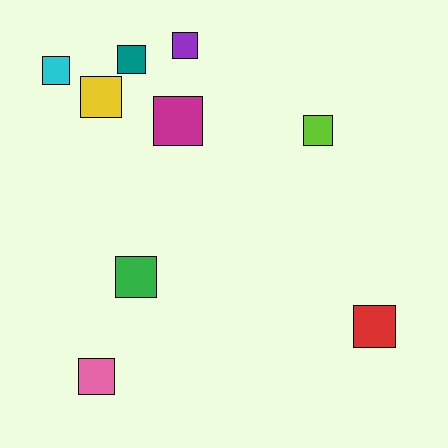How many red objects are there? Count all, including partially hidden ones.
There is 1 red object.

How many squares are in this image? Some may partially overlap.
There are 9 squares.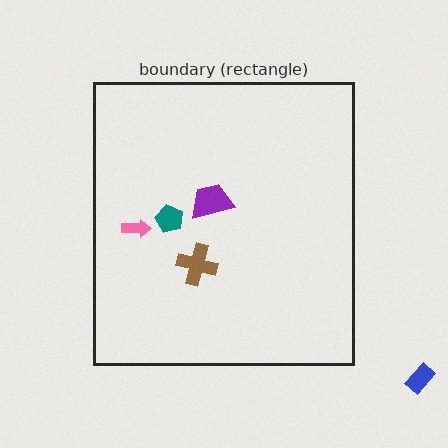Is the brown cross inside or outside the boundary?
Inside.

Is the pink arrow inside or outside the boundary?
Inside.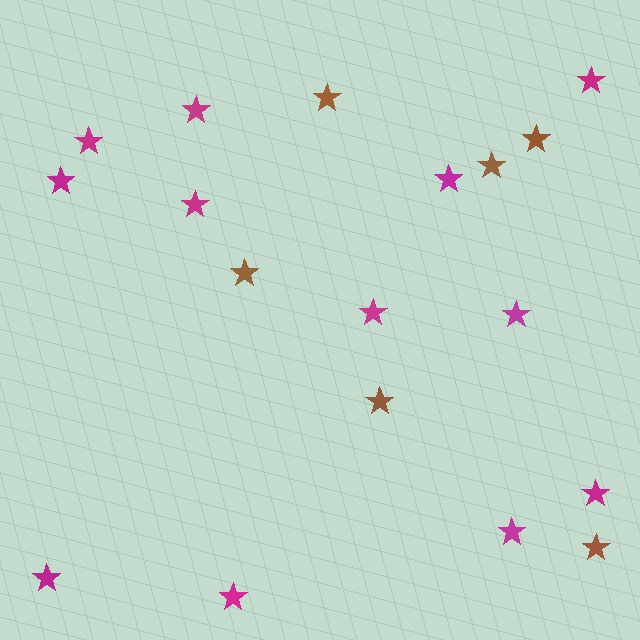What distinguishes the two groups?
There are 2 groups: one group of magenta stars (12) and one group of brown stars (6).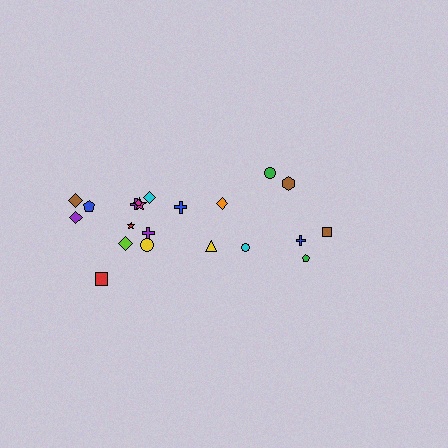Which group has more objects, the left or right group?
The left group.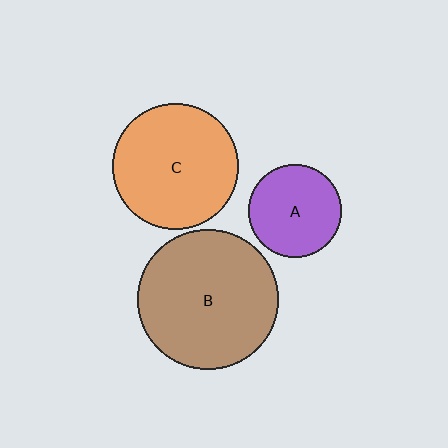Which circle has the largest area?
Circle B (brown).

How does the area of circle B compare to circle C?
Approximately 1.2 times.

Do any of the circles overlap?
No, none of the circles overlap.